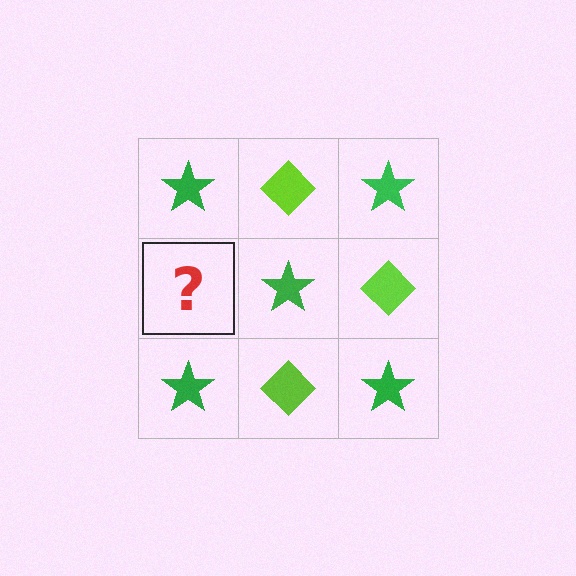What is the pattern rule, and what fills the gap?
The rule is that it alternates green star and lime diamond in a checkerboard pattern. The gap should be filled with a lime diamond.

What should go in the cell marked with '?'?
The missing cell should contain a lime diamond.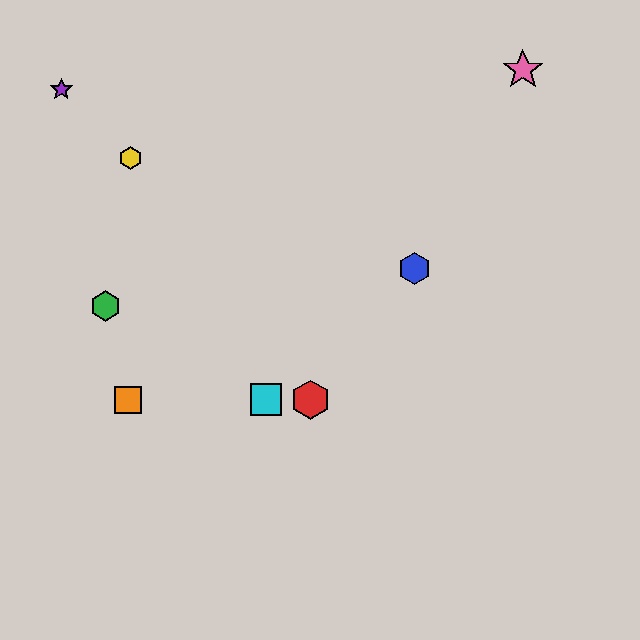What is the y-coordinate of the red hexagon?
The red hexagon is at y≈400.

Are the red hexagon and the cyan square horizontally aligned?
Yes, both are at y≈400.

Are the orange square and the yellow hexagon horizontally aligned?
No, the orange square is at y≈400 and the yellow hexagon is at y≈158.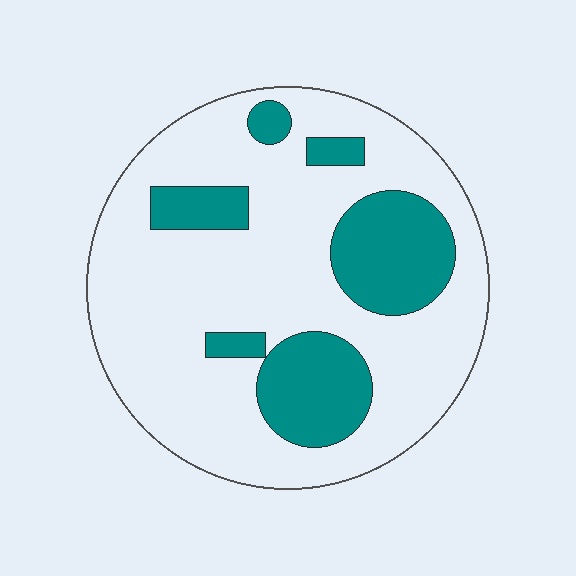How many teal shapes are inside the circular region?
6.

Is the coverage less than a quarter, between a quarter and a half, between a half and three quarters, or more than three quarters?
Between a quarter and a half.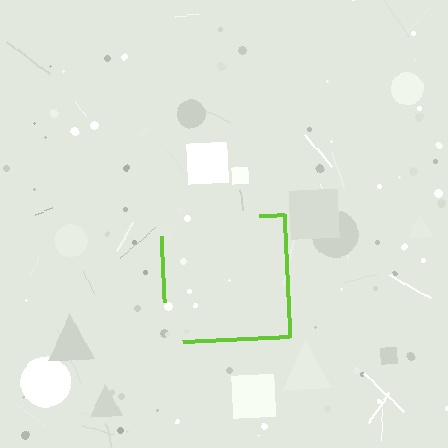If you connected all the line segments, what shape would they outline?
They would outline a square.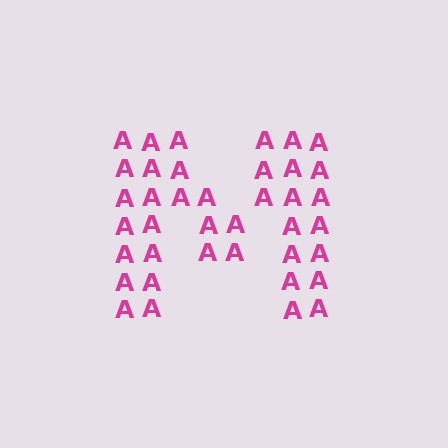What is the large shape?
The large shape is the letter M.